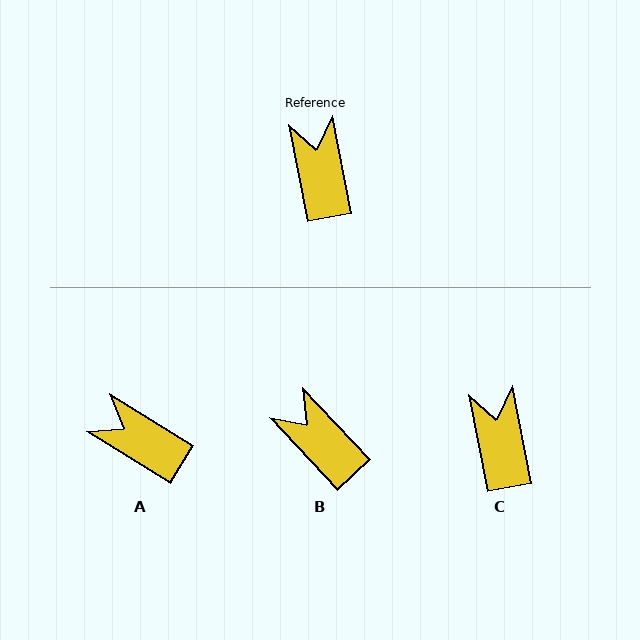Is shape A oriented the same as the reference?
No, it is off by about 47 degrees.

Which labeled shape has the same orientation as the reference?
C.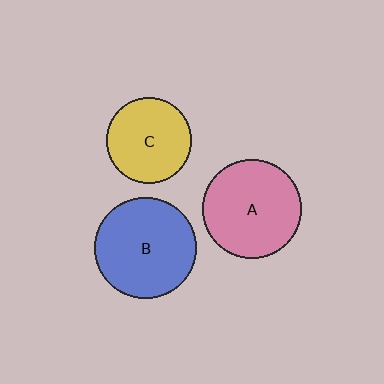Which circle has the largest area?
Circle B (blue).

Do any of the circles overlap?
No, none of the circles overlap.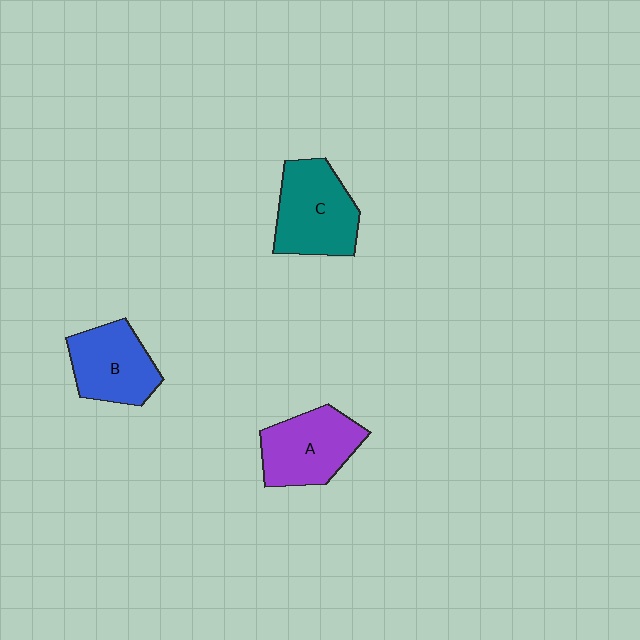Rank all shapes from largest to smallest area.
From largest to smallest: C (teal), A (purple), B (blue).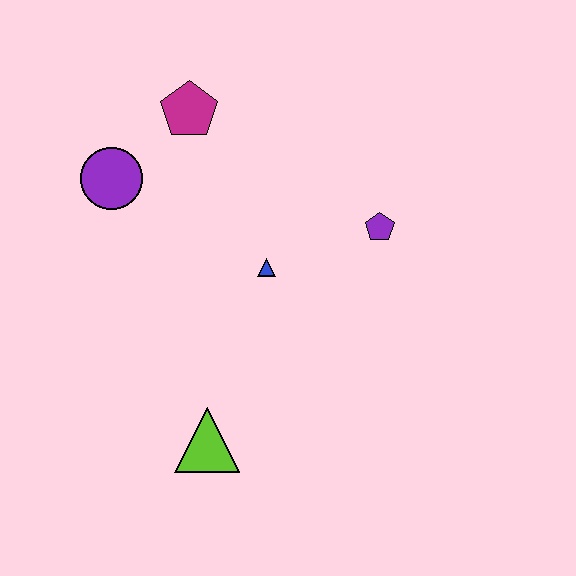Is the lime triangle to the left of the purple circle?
No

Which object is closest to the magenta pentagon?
The purple circle is closest to the magenta pentagon.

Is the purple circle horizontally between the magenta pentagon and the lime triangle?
No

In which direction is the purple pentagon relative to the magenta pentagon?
The purple pentagon is to the right of the magenta pentagon.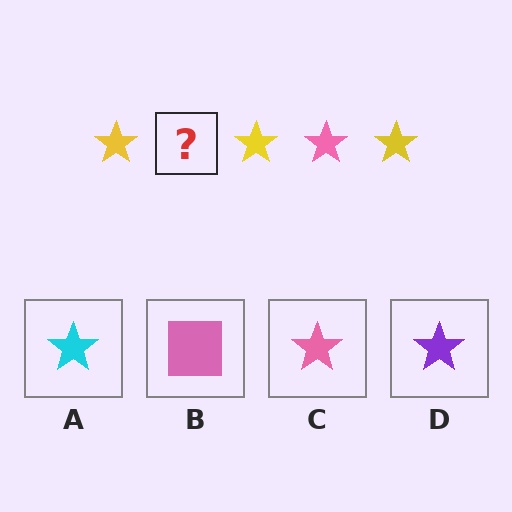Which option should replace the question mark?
Option C.